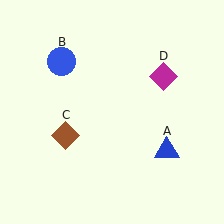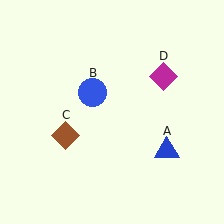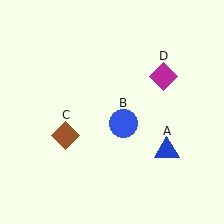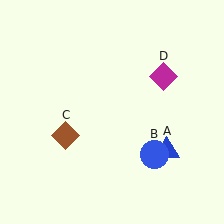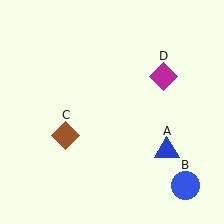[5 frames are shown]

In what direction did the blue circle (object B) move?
The blue circle (object B) moved down and to the right.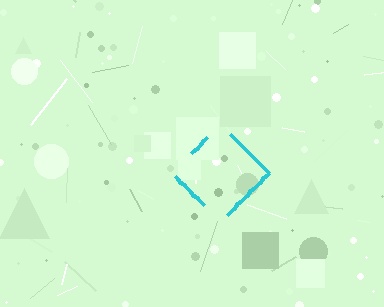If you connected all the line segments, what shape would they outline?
They would outline a diamond.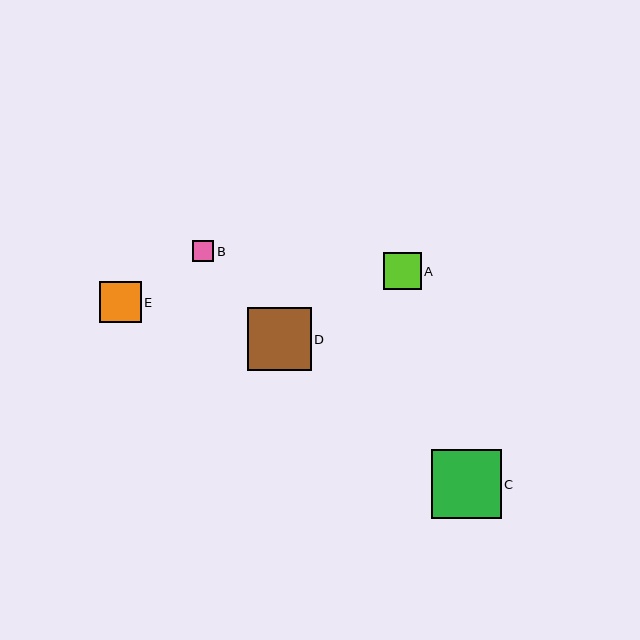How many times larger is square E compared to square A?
Square E is approximately 1.1 times the size of square A.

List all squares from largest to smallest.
From largest to smallest: C, D, E, A, B.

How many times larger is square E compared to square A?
Square E is approximately 1.1 times the size of square A.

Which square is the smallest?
Square B is the smallest with a size of approximately 21 pixels.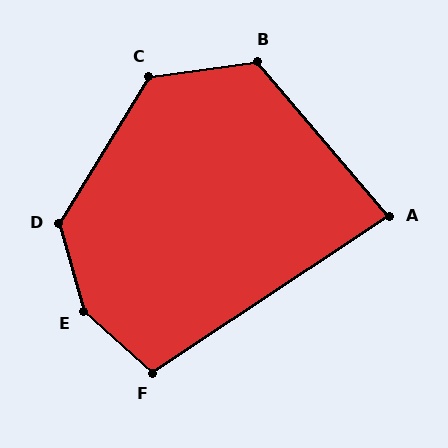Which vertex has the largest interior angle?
E, at approximately 148 degrees.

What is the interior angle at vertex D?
Approximately 133 degrees (obtuse).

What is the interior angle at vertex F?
Approximately 105 degrees (obtuse).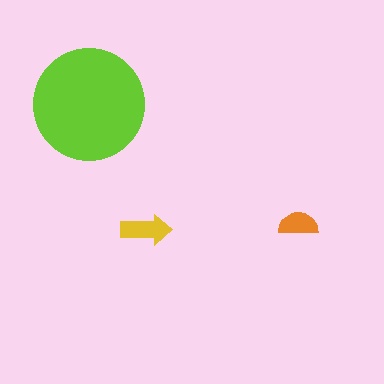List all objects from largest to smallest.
The lime circle, the yellow arrow, the orange semicircle.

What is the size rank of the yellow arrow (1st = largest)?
2nd.